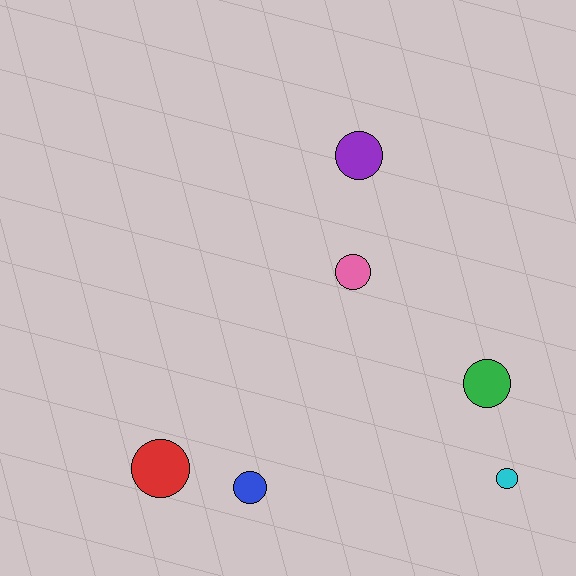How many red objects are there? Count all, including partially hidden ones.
There is 1 red object.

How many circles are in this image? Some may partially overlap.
There are 6 circles.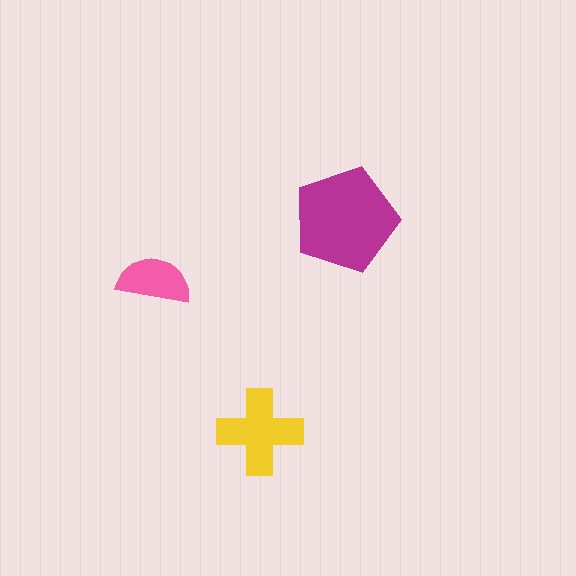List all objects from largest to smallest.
The magenta pentagon, the yellow cross, the pink semicircle.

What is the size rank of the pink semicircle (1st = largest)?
3rd.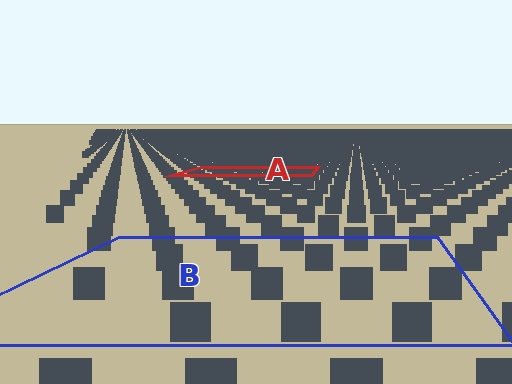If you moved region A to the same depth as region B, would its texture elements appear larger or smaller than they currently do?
They would appear larger. At a closer depth, the same texture elements are projected at a bigger on-screen size.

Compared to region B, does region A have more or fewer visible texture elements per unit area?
Region A has more texture elements per unit area — they are packed more densely because it is farther away.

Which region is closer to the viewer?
Region B is closer. The texture elements there are larger and more spread out.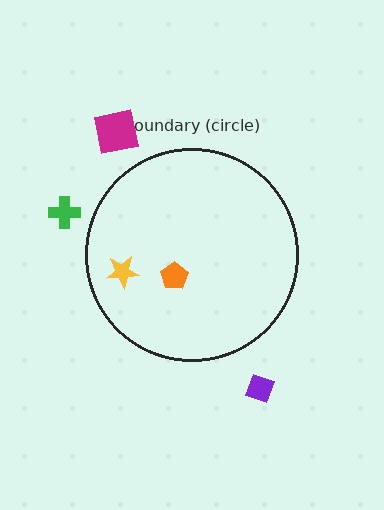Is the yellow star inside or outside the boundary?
Inside.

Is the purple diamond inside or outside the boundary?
Outside.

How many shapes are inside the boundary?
2 inside, 3 outside.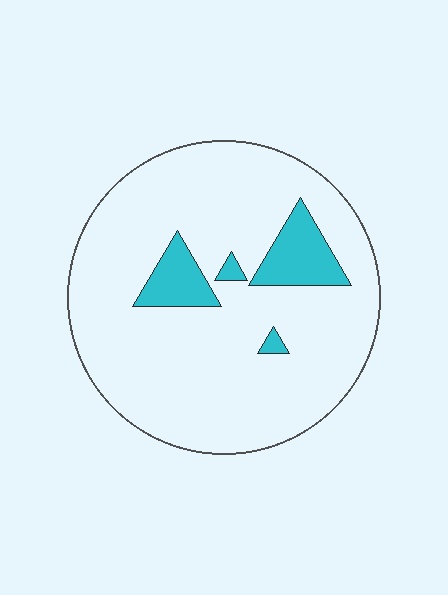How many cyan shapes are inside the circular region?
4.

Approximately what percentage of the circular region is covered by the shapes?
Approximately 10%.